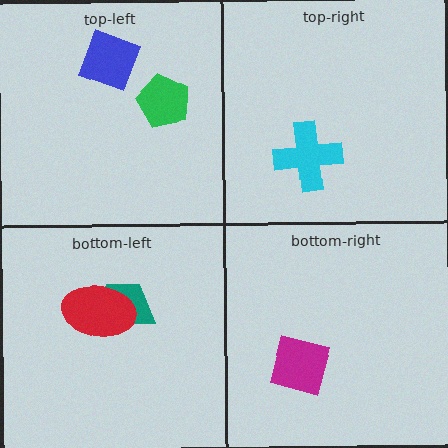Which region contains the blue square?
The top-left region.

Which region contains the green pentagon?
The top-left region.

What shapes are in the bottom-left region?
The teal trapezoid, the red ellipse.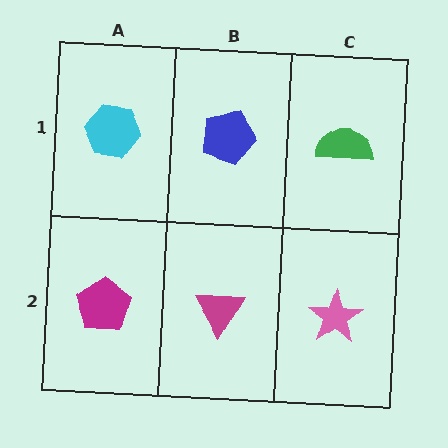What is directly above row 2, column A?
A cyan hexagon.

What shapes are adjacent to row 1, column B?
A magenta triangle (row 2, column B), a cyan hexagon (row 1, column A), a green semicircle (row 1, column C).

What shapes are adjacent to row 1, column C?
A pink star (row 2, column C), a blue pentagon (row 1, column B).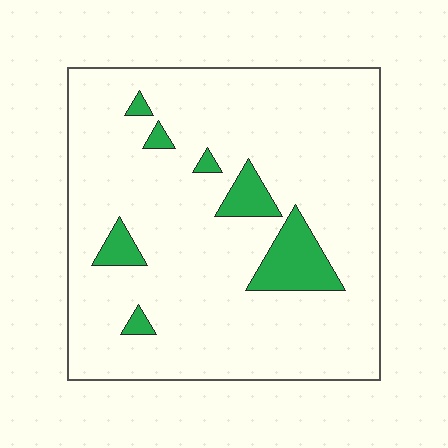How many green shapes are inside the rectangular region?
7.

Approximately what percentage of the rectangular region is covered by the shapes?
Approximately 10%.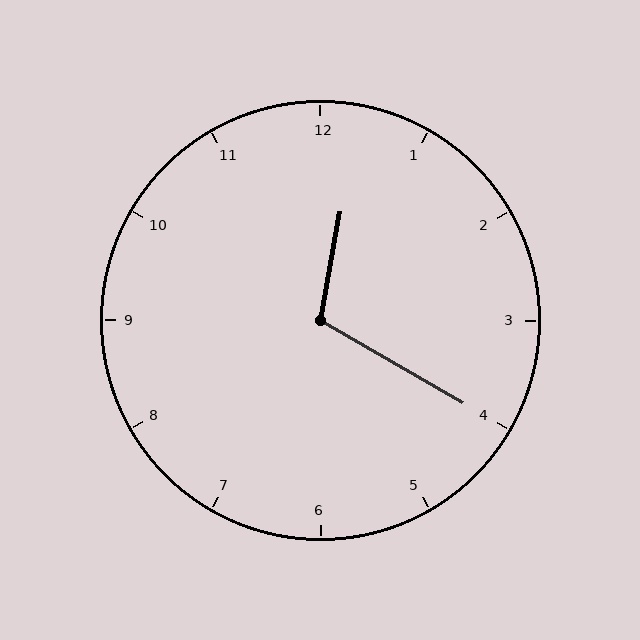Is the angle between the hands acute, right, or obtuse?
It is obtuse.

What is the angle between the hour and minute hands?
Approximately 110 degrees.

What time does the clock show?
12:20.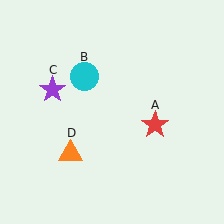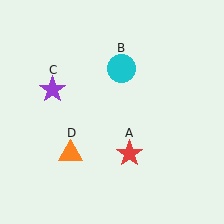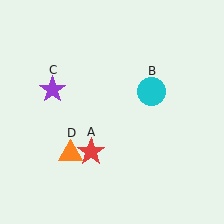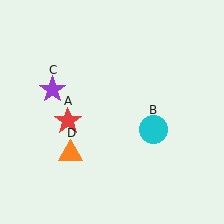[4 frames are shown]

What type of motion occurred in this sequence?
The red star (object A), cyan circle (object B) rotated clockwise around the center of the scene.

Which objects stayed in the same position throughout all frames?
Purple star (object C) and orange triangle (object D) remained stationary.